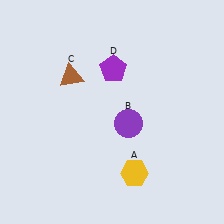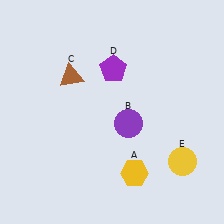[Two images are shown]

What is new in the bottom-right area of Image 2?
A yellow circle (E) was added in the bottom-right area of Image 2.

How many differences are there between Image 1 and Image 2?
There is 1 difference between the two images.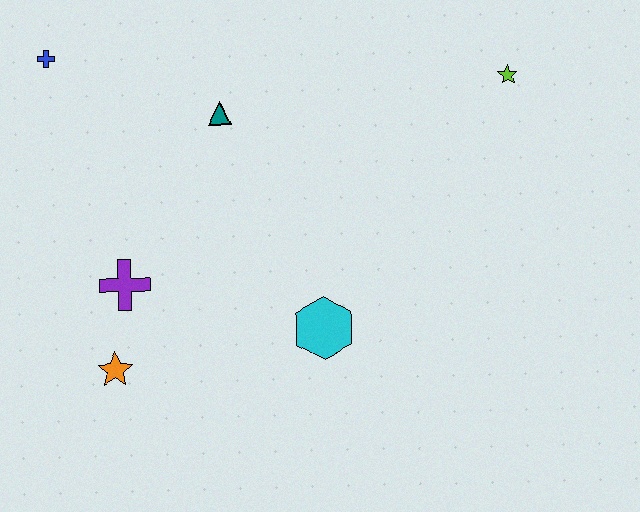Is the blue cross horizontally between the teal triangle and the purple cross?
No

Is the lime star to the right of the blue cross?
Yes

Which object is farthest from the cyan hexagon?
The blue cross is farthest from the cyan hexagon.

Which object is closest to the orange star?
The purple cross is closest to the orange star.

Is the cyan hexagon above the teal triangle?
No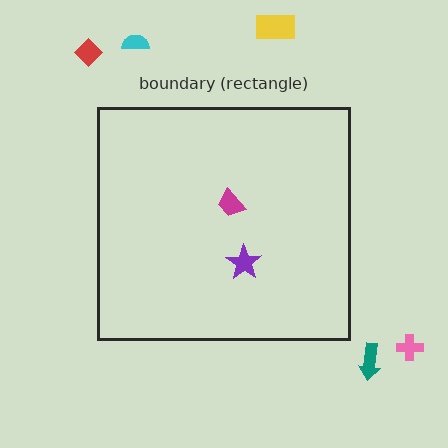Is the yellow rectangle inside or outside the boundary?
Outside.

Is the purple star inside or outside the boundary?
Inside.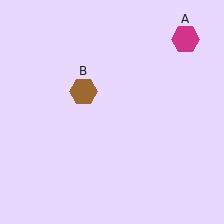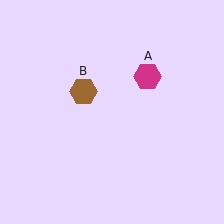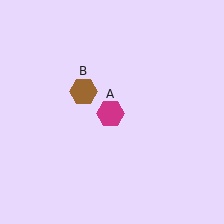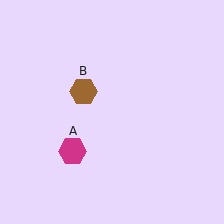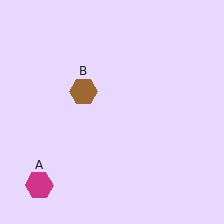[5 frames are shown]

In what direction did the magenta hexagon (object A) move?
The magenta hexagon (object A) moved down and to the left.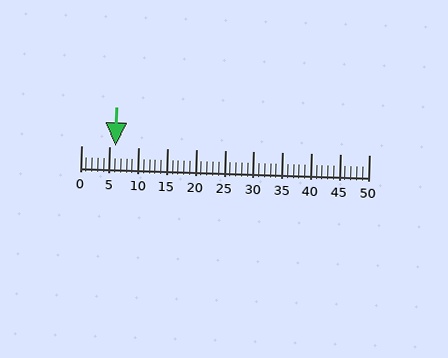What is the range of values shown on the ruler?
The ruler shows values from 0 to 50.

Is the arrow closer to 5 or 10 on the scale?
The arrow is closer to 5.